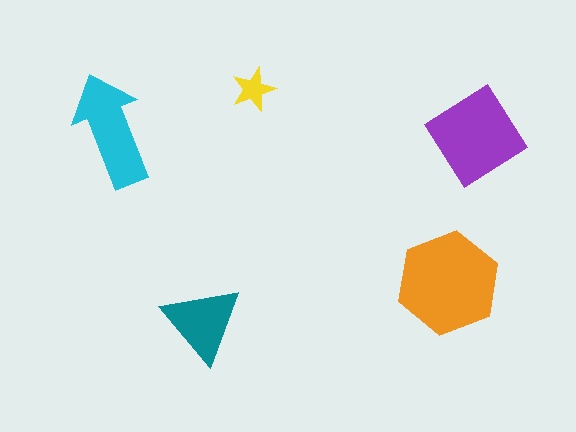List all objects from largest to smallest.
The orange hexagon, the purple diamond, the cyan arrow, the teal triangle, the yellow star.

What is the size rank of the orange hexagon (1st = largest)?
1st.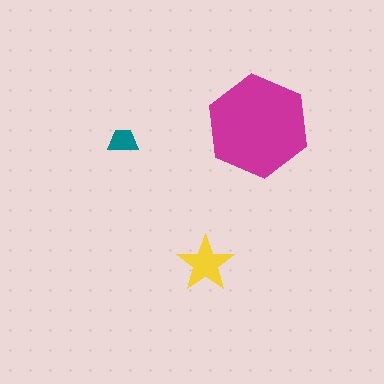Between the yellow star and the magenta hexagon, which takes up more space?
The magenta hexagon.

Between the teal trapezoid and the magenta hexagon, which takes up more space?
The magenta hexagon.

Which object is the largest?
The magenta hexagon.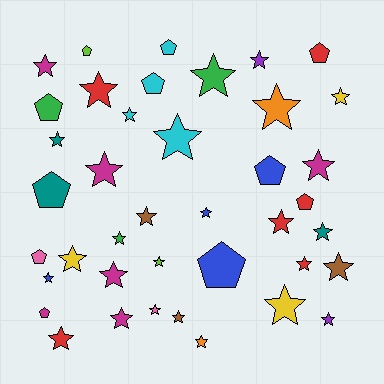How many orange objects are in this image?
There are 2 orange objects.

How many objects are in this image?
There are 40 objects.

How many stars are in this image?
There are 29 stars.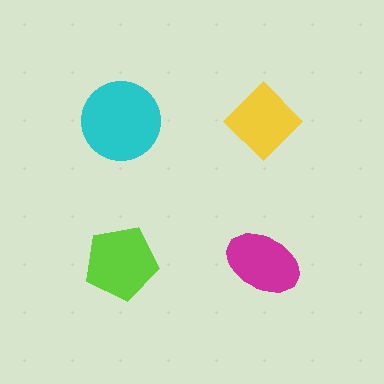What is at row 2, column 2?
A magenta ellipse.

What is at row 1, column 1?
A cyan circle.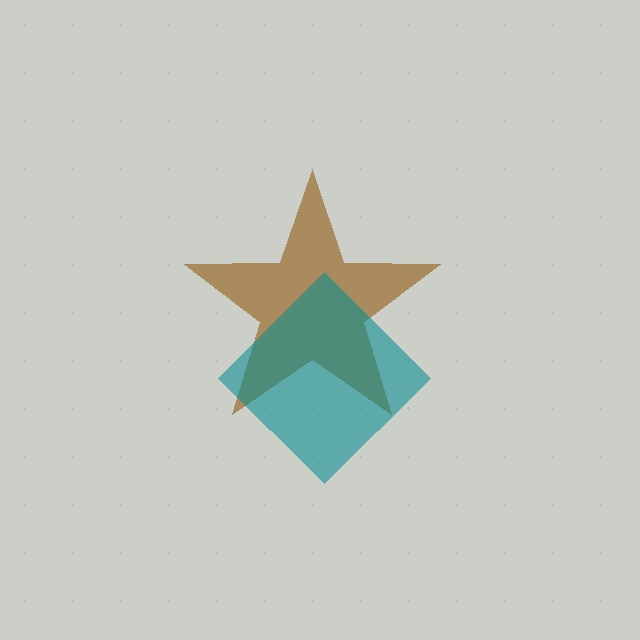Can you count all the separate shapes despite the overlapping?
Yes, there are 2 separate shapes.